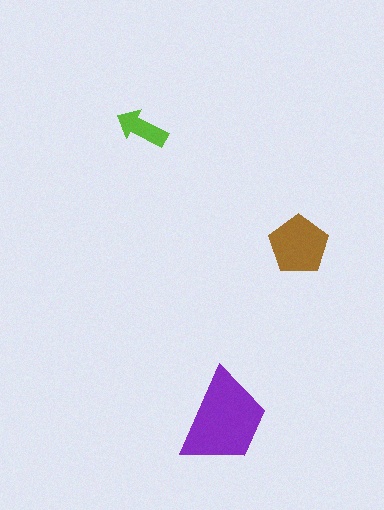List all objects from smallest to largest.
The lime arrow, the brown pentagon, the purple trapezoid.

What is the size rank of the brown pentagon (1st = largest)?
2nd.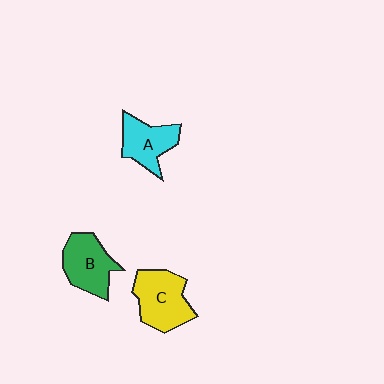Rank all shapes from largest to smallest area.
From largest to smallest: C (yellow), B (green), A (cyan).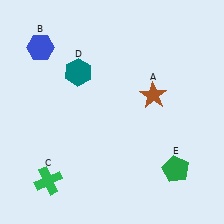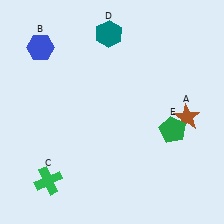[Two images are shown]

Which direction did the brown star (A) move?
The brown star (A) moved right.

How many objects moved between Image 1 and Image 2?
3 objects moved between the two images.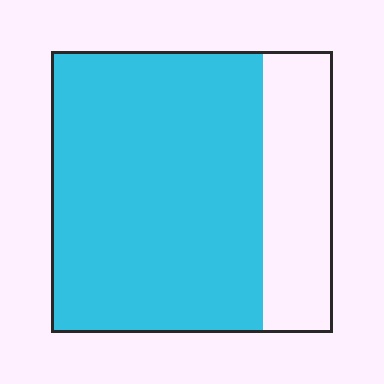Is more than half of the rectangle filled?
Yes.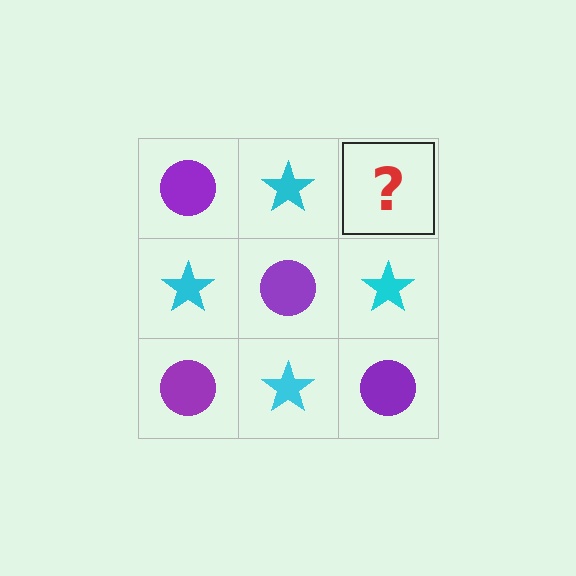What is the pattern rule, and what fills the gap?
The rule is that it alternates purple circle and cyan star in a checkerboard pattern. The gap should be filled with a purple circle.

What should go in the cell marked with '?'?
The missing cell should contain a purple circle.